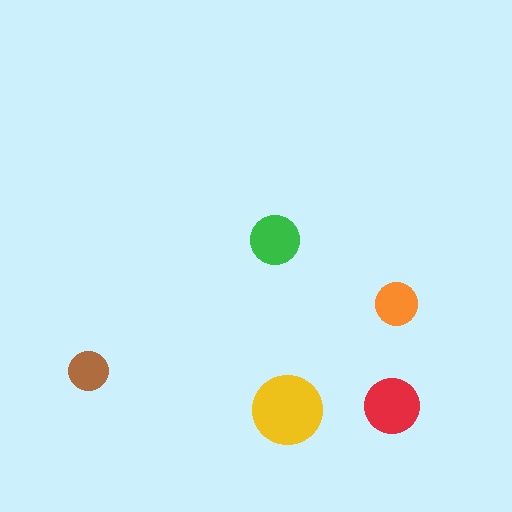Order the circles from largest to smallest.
the yellow one, the red one, the green one, the orange one, the brown one.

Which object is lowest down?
The yellow circle is bottommost.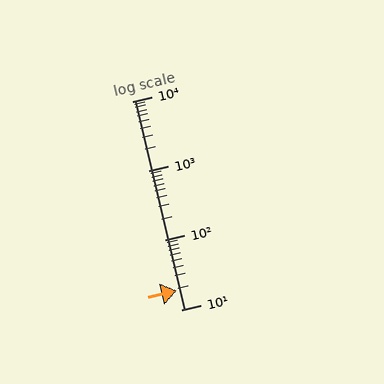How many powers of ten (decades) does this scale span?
The scale spans 3 decades, from 10 to 10000.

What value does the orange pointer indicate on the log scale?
The pointer indicates approximately 19.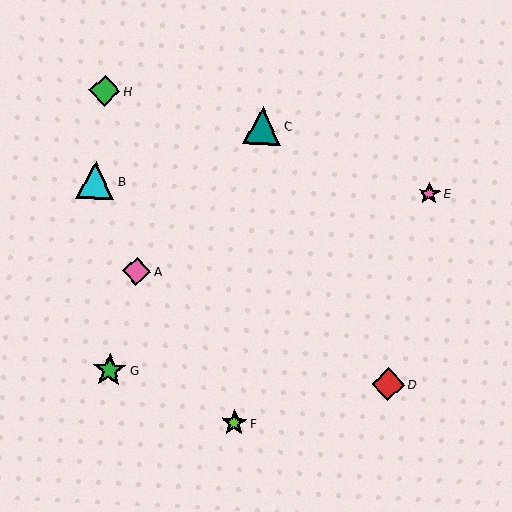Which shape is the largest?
The cyan triangle (labeled B) is the largest.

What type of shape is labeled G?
Shape G is a green star.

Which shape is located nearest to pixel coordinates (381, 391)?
The red diamond (labeled D) at (388, 384) is nearest to that location.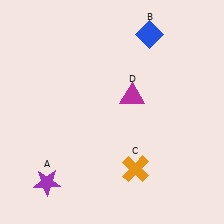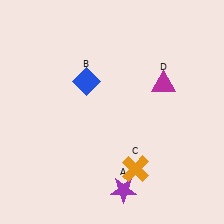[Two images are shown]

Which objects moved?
The objects that moved are: the purple star (A), the blue diamond (B), the magenta triangle (D).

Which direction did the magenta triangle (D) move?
The magenta triangle (D) moved right.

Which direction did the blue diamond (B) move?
The blue diamond (B) moved left.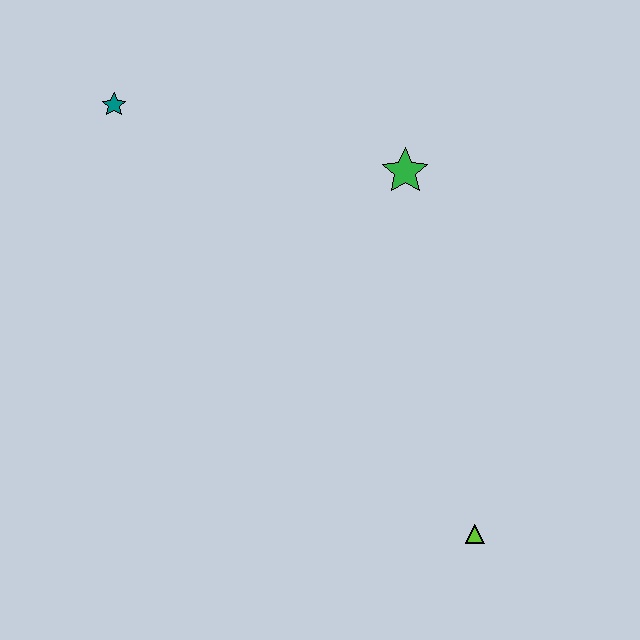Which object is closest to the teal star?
The green star is closest to the teal star.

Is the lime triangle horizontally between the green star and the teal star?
No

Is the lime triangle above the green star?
No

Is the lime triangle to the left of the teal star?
No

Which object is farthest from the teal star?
The lime triangle is farthest from the teal star.